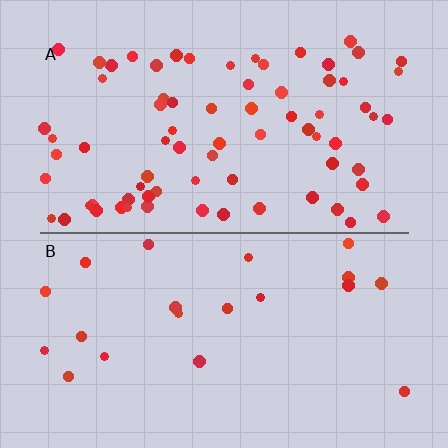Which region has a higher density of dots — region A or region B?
A (the top).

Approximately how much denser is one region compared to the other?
Approximately 3.6× — region A over region B.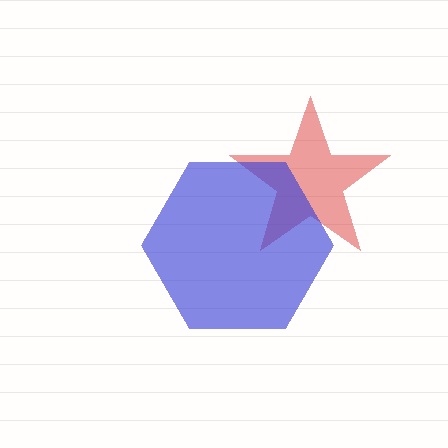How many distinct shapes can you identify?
There are 2 distinct shapes: a red star, a blue hexagon.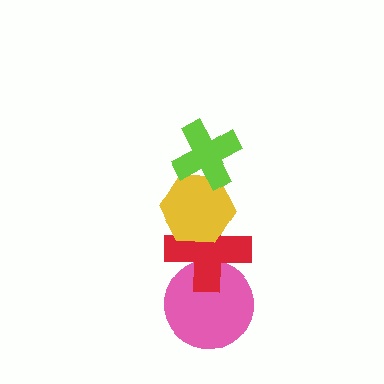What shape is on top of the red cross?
The yellow hexagon is on top of the red cross.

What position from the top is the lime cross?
The lime cross is 1st from the top.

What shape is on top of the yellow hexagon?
The lime cross is on top of the yellow hexagon.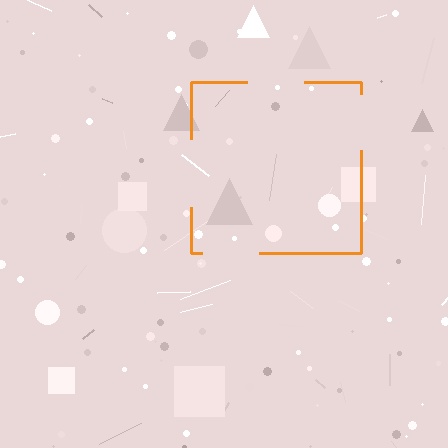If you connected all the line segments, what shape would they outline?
They would outline a square.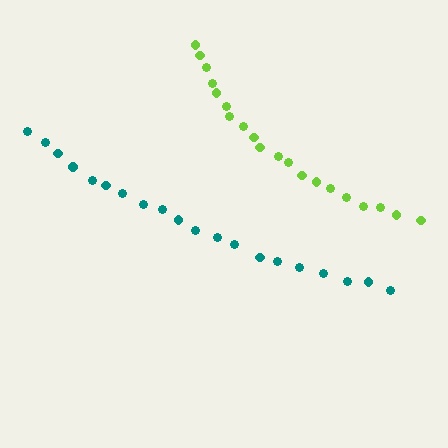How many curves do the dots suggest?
There are 2 distinct paths.